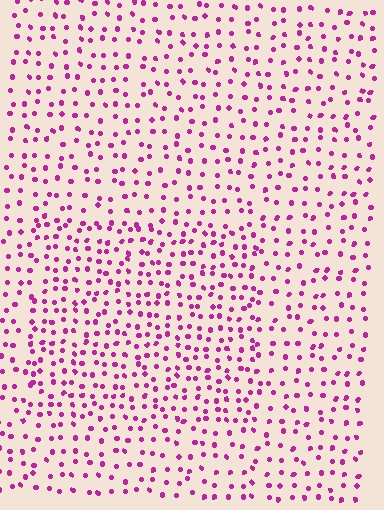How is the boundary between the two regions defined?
The boundary is defined by a change in element density (approximately 1.5x ratio). All elements are the same color, size, and shape.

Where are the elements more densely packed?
The elements are more densely packed inside the rectangle boundary.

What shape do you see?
I see a rectangle.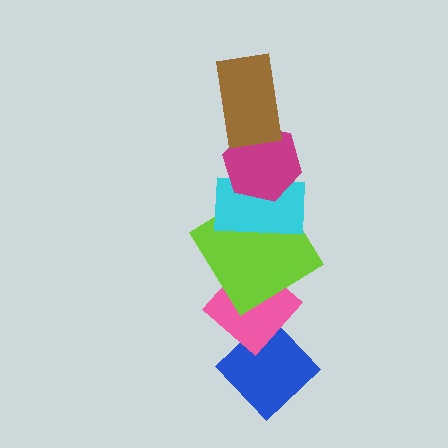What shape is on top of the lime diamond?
The cyan rectangle is on top of the lime diamond.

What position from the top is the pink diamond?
The pink diamond is 5th from the top.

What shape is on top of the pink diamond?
The lime diamond is on top of the pink diamond.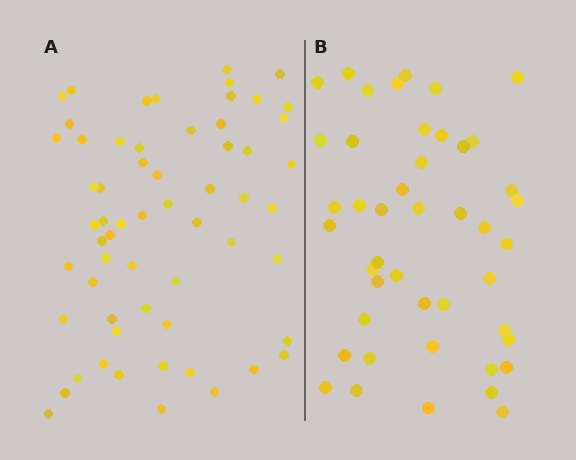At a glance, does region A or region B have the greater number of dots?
Region A (the left region) has more dots.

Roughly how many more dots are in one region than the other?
Region A has approximately 15 more dots than region B.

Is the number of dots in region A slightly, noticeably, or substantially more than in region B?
Region A has noticeably more, but not dramatically so. The ratio is roughly 1.3 to 1.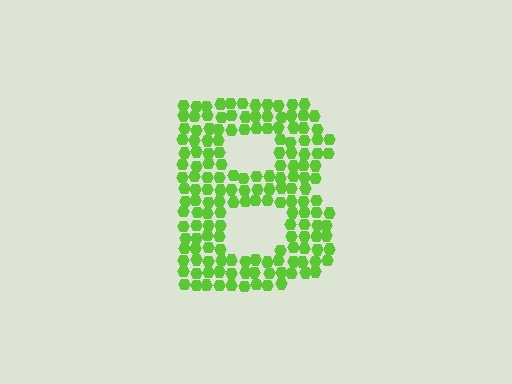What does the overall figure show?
The overall figure shows the letter B.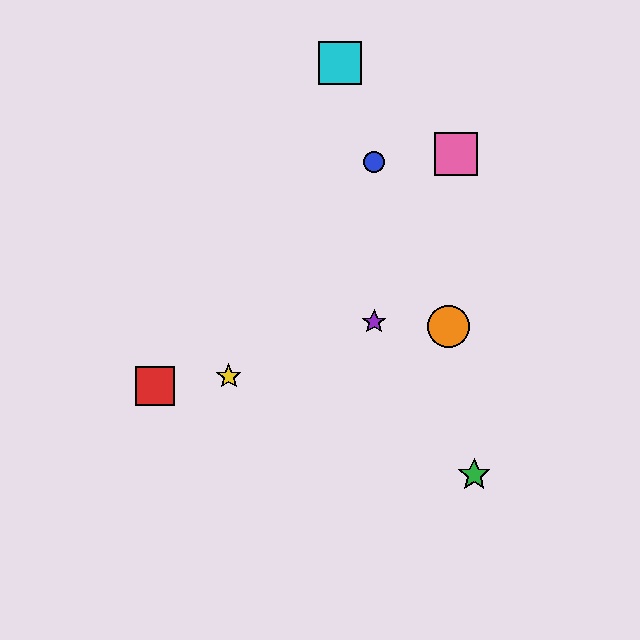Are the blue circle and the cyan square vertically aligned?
No, the blue circle is at x≈374 and the cyan square is at x≈340.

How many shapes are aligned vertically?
2 shapes (the blue circle, the purple star) are aligned vertically.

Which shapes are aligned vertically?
The blue circle, the purple star are aligned vertically.